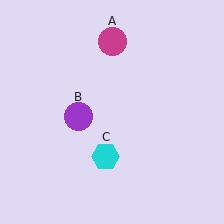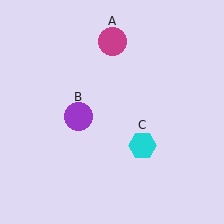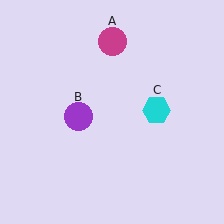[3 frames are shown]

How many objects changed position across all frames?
1 object changed position: cyan hexagon (object C).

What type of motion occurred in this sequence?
The cyan hexagon (object C) rotated counterclockwise around the center of the scene.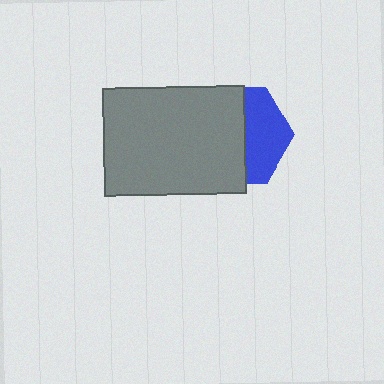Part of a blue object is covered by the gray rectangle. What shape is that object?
It is a hexagon.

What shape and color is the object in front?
The object in front is a gray rectangle.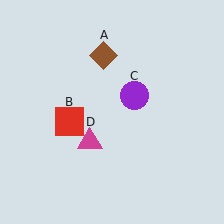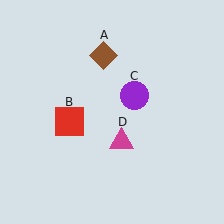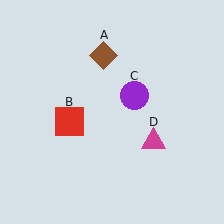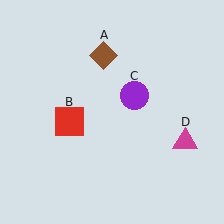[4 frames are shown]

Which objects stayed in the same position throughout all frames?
Brown diamond (object A) and red square (object B) and purple circle (object C) remained stationary.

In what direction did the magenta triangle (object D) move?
The magenta triangle (object D) moved right.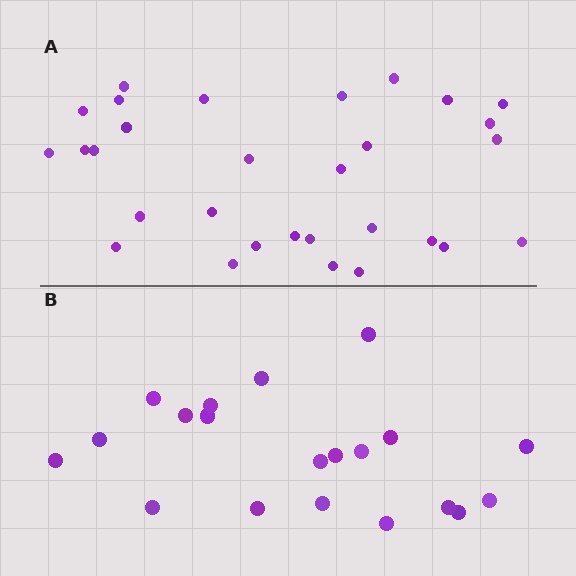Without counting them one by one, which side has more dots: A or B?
Region A (the top region) has more dots.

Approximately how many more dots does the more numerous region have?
Region A has roughly 10 or so more dots than region B.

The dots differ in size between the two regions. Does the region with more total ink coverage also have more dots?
No. Region B has more total ink coverage because its dots are larger, but region A actually contains more individual dots. Total area can be misleading — the number of items is what matters here.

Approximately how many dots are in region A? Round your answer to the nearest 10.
About 30 dots.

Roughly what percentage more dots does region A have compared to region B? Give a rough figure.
About 50% more.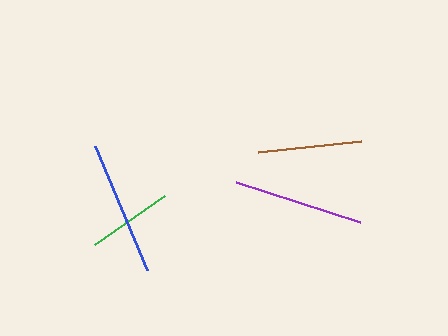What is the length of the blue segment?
The blue segment is approximately 135 pixels long.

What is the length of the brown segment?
The brown segment is approximately 103 pixels long.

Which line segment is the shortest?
The green line is the shortest at approximately 86 pixels.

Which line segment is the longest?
The blue line is the longest at approximately 135 pixels.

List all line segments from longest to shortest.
From longest to shortest: blue, purple, brown, green.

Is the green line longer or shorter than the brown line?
The brown line is longer than the green line.